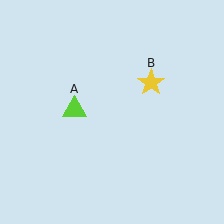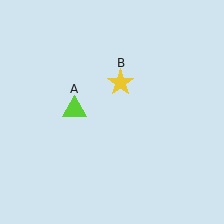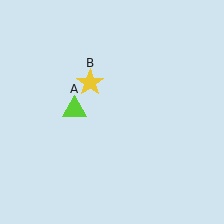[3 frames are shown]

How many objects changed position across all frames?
1 object changed position: yellow star (object B).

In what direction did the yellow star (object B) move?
The yellow star (object B) moved left.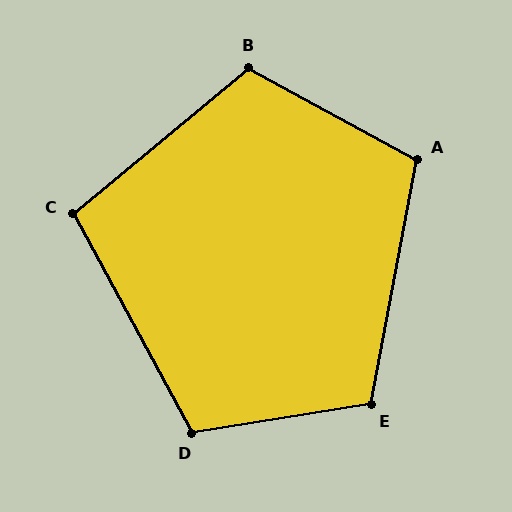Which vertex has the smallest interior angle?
C, at approximately 101 degrees.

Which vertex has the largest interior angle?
B, at approximately 112 degrees.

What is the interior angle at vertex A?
Approximately 108 degrees (obtuse).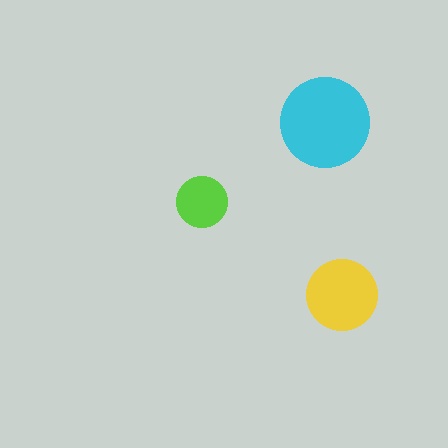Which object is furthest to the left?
The lime circle is leftmost.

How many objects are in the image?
There are 3 objects in the image.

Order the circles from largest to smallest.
the cyan one, the yellow one, the lime one.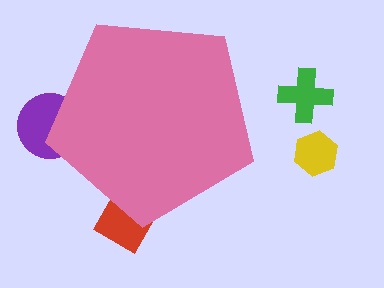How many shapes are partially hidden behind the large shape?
2 shapes are partially hidden.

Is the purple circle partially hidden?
Yes, the purple circle is partially hidden behind the pink pentagon.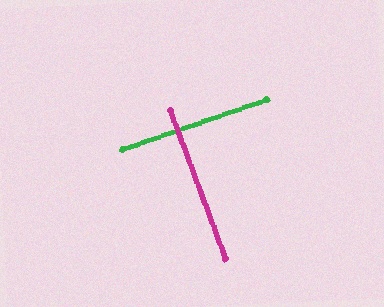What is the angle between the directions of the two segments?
Approximately 89 degrees.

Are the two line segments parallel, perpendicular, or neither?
Perpendicular — they meet at approximately 89°.